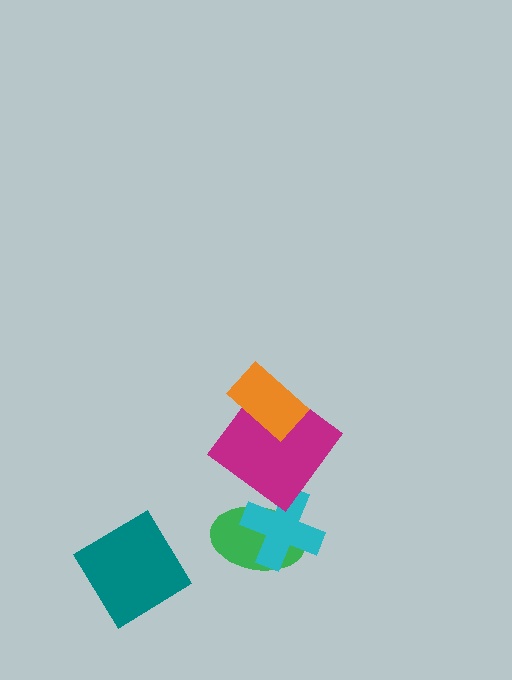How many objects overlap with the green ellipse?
1 object overlaps with the green ellipse.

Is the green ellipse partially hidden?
Yes, it is partially covered by another shape.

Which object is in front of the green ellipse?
The cyan cross is in front of the green ellipse.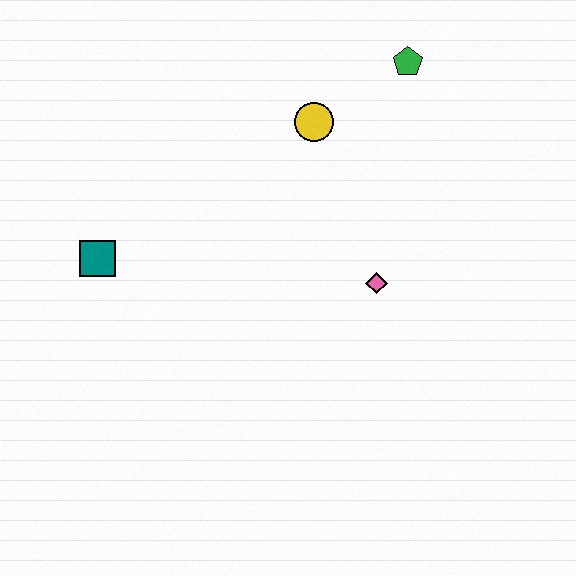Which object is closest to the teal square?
The yellow circle is closest to the teal square.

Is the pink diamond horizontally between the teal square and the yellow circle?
No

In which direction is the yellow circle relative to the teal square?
The yellow circle is to the right of the teal square.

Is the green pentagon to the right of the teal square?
Yes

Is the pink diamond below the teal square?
Yes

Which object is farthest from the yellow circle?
The teal square is farthest from the yellow circle.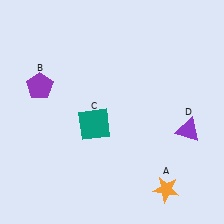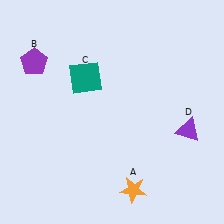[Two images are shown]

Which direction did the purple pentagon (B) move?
The purple pentagon (B) moved up.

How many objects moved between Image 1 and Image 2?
3 objects moved between the two images.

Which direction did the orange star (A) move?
The orange star (A) moved left.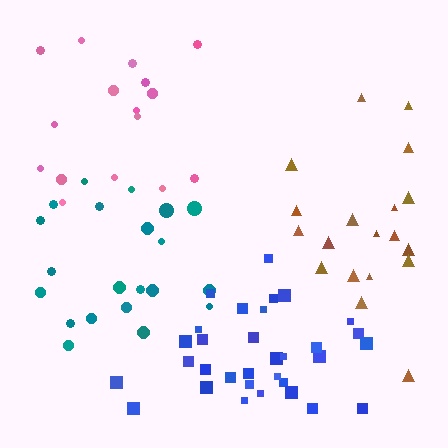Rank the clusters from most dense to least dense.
blue, teal, pink, brown.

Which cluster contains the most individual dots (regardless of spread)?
Blue (33).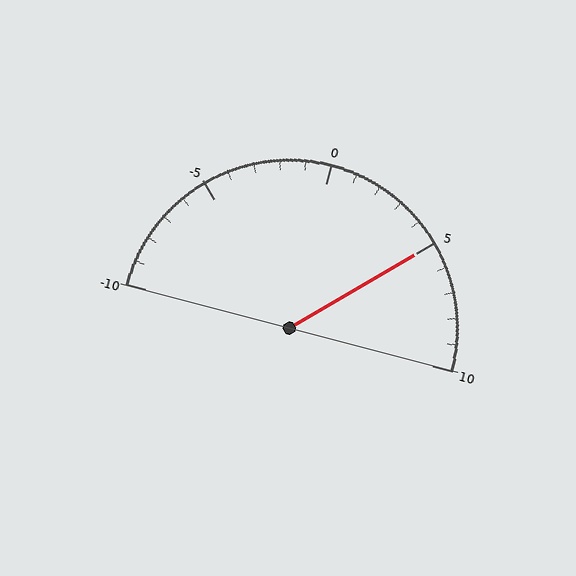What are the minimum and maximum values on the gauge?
The gauge ranges from -10 to 10.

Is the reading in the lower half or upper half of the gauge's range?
The reading is in the upper half of the range (-10 to 10).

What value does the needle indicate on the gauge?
The needle indicates approximately 5.